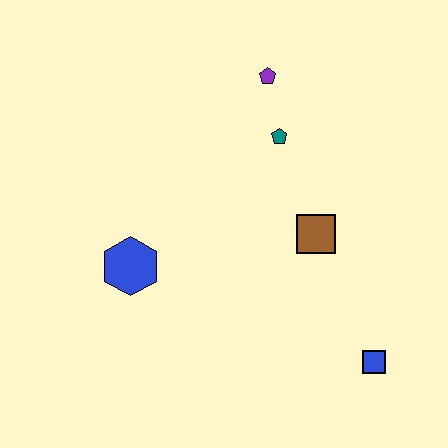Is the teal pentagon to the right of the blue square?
No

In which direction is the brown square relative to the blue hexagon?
The brown square is to the right of the blue hexagon.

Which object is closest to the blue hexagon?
The brown square is closest to the blue hexagon.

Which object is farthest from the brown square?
The blue hexagon is farthest from the brown square.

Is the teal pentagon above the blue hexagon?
Yes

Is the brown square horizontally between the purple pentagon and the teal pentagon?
No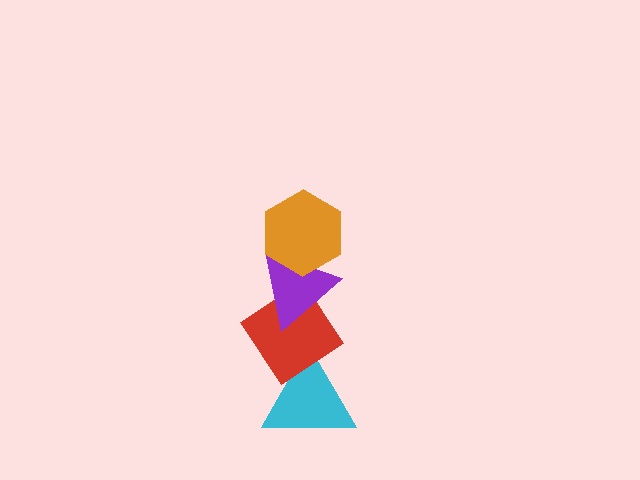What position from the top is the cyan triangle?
The cyan triangle is 4th from the top.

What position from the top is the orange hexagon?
The orange hexagon is 1st from the top.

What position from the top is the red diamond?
The red diamond is 3rd from the top.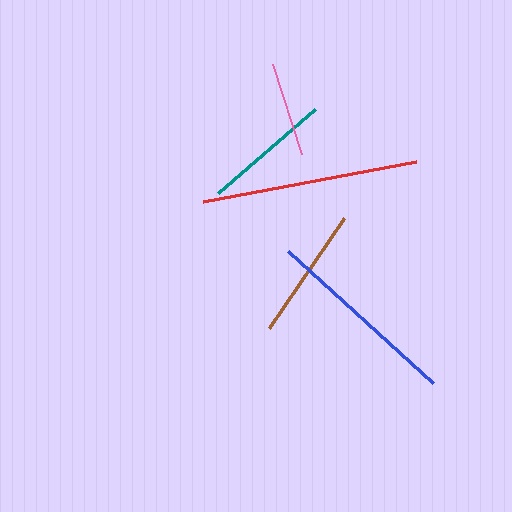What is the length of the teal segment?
The teal segment is approximately 129 pixels long.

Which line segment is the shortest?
The pink line is the shortest at approximately 95 pixels.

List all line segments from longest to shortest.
From longest to shortest: red, blue, brown, teal, pink.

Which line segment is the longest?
The red line is the longest at approximately 217 pixels.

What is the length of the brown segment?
The brown segment is approximately 134 pixels long.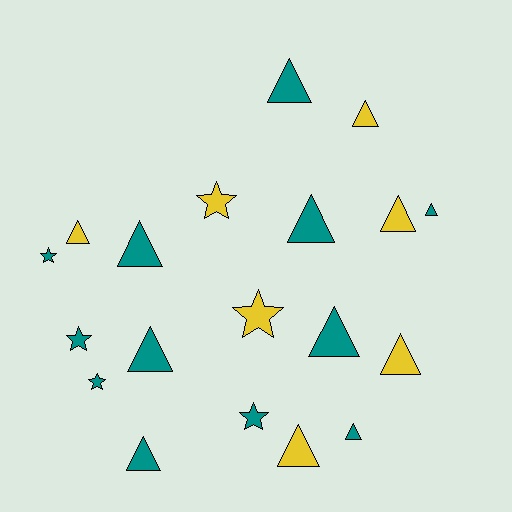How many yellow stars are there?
There are 2 yellow stars.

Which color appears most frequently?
Teal, with 12 objects.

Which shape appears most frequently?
Triangle, with 13 objects.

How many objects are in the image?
There are 19 objects.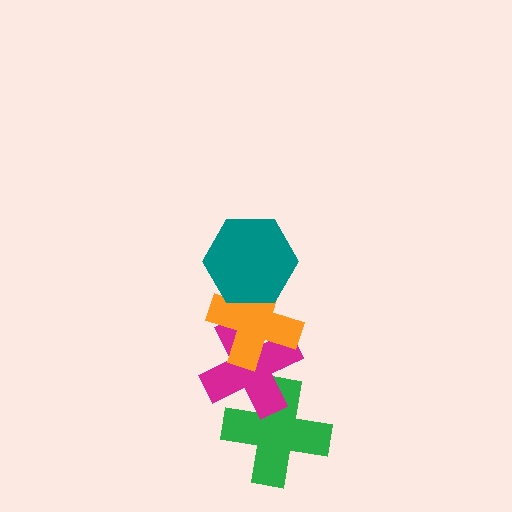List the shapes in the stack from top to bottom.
From top to bottom: the teal hexagon, the orange cross, the magenta cross, the green cross.